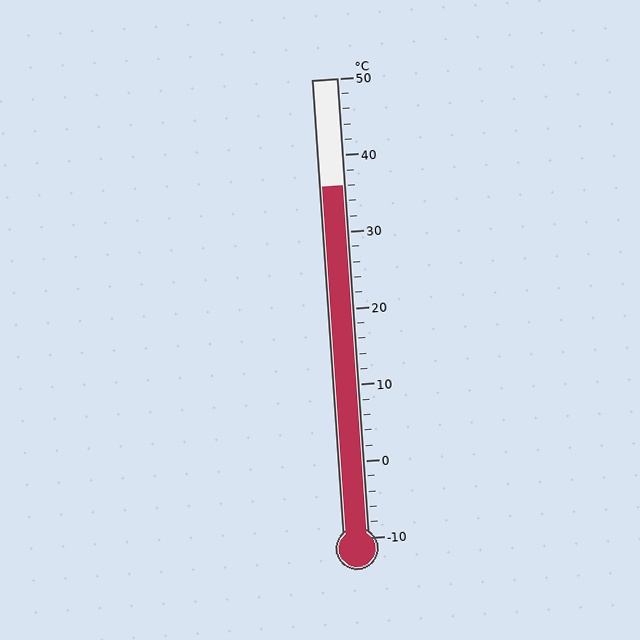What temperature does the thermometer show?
The thermometer shows approximately 36°C.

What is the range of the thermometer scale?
The thermometer scale ranges from -10°C to 50°C.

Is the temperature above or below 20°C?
The temperature is above 20°C.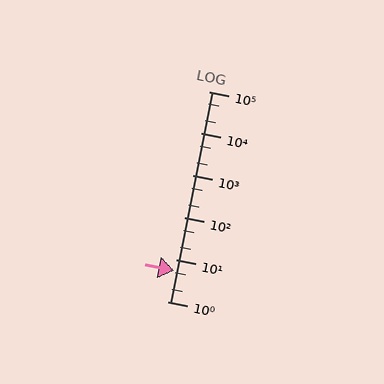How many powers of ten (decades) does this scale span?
The scale spans 5 decades, from 1 to 100000.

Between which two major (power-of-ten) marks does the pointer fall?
The pointer is between 1 and 10.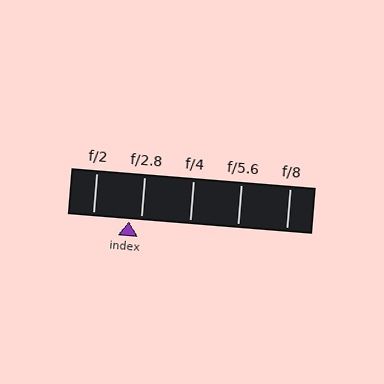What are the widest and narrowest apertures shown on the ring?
The widest aperture shown is f/2 and the narrowest is f/8.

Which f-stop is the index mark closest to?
The index mark is closest to f/2.8.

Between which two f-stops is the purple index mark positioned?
The index mark is between f/2 and f/2.8.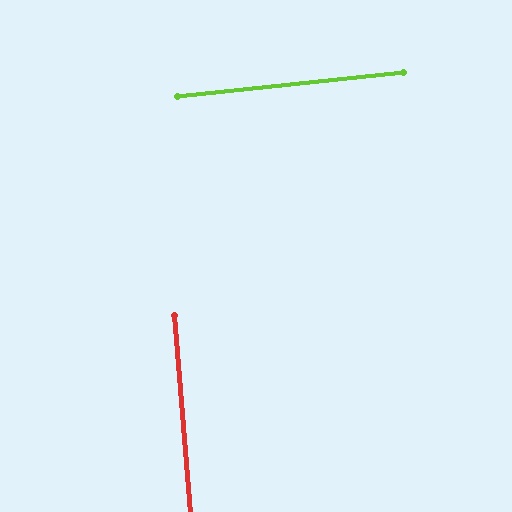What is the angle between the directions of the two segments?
Approximately 88 degrees.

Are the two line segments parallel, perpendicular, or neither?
Perpendicular — they meet at approximately 88°.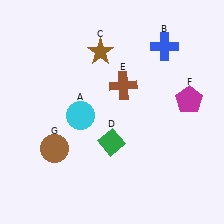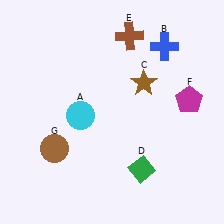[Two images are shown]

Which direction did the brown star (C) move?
The brown star (C) moved right.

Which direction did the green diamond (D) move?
The green diamond (D) moved right.